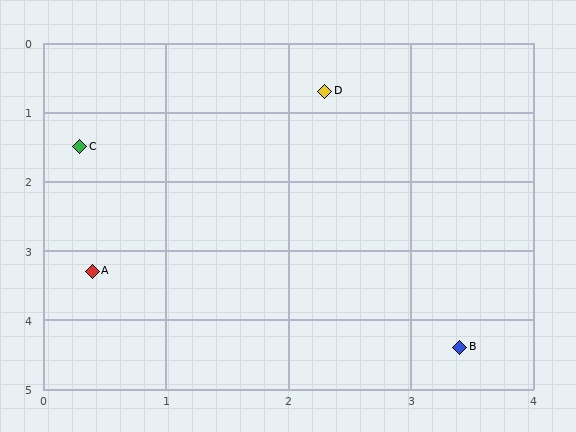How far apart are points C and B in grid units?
Points C and B are about 4.2 grid units apart.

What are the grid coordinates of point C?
Point C is at approximately (0.3, 1.5).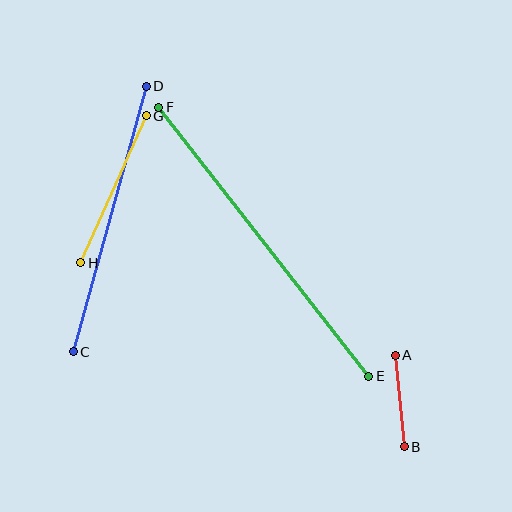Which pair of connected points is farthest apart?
Points E and F are farthest apart.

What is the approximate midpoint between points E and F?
The midpoint is at approximately (264, 242) pixels.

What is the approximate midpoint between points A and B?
The midpoint is at approximately (400, 401) pixels.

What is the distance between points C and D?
The distance is approximately 275 pixels.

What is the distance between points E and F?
The distance is approximately 341 pixels.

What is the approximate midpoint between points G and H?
The midpoint is at approximately (113, 189) pixels.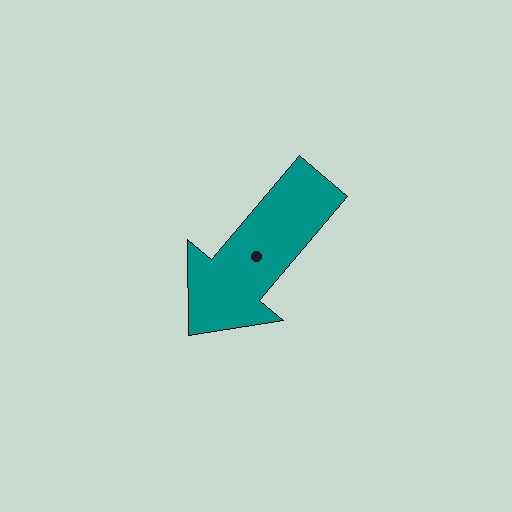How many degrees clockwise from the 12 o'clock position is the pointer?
Approximately 220 degrees.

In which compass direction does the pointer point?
Southwest.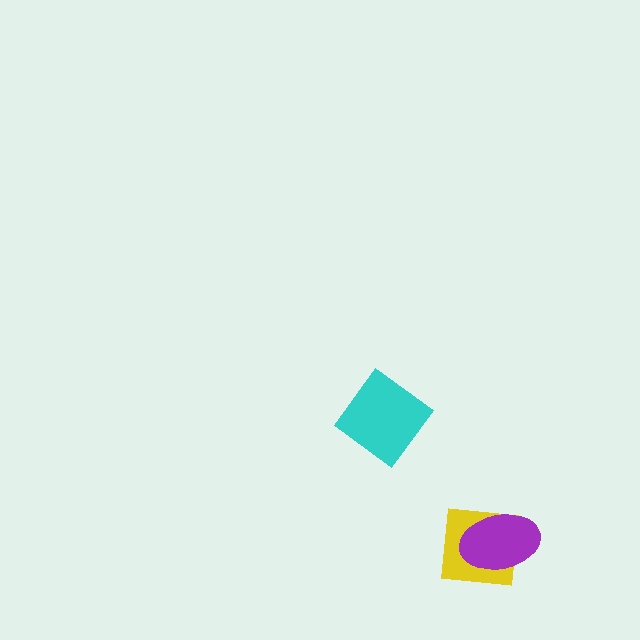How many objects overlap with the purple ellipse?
1 object overlaps with the purple ellipse.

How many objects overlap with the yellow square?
1 object overlaps with the yellow square.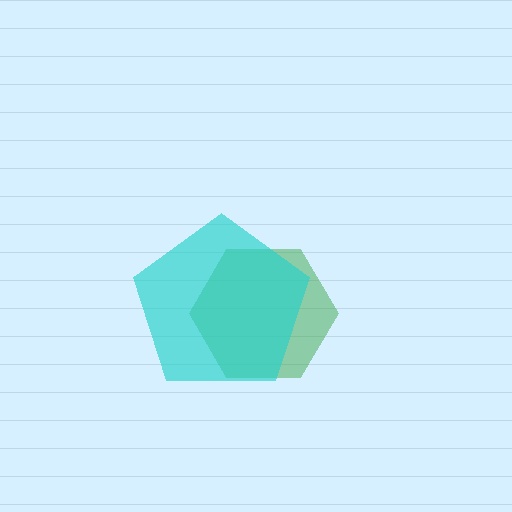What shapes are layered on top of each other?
The layered shapes are: a green hexagon, a cyan pentagon.